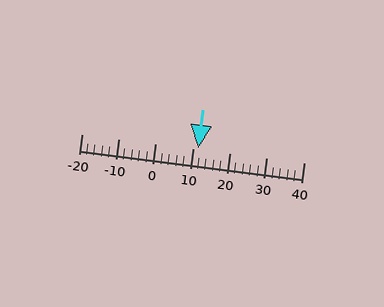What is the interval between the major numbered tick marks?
The major tick marks are spaced 10 units apart.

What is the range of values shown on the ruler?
The ruler shows values from -20 to 40.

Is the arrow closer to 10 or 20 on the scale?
The arrow is closer to 10.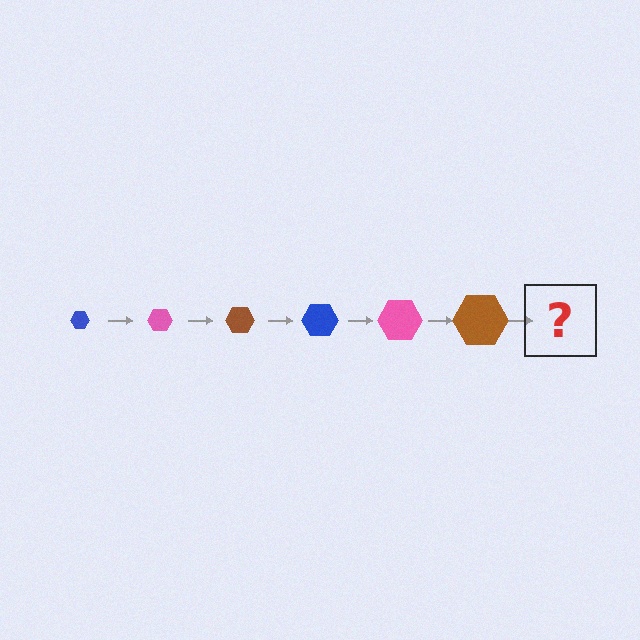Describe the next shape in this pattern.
It should be a blue hexagon, larger than the previous one.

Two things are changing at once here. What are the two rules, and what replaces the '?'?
The two rules are that the hexagon grows larger each step and the color cycles through blue, pink, and brown. The '?' should be a blue hexagon, larger than the previous one.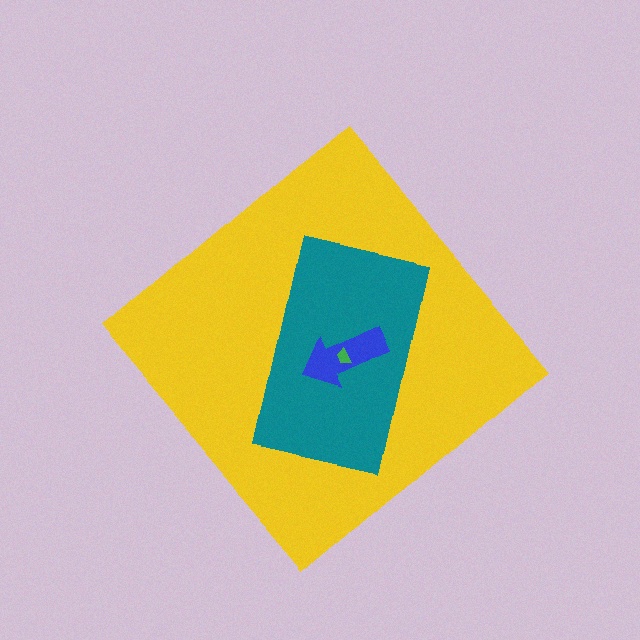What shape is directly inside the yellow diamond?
The teal rectangle.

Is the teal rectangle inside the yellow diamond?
Yes.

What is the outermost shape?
The yellow diamond.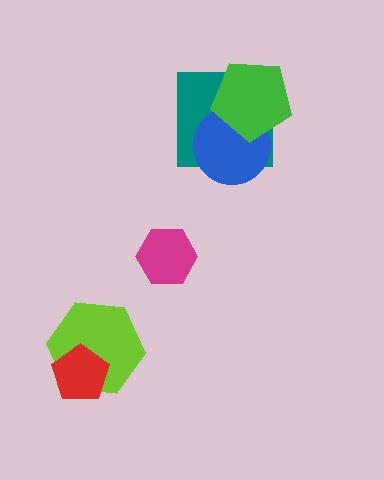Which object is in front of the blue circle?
The green pentagon is in front of the blue circle.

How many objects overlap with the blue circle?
2 objects overlap with the blue circle.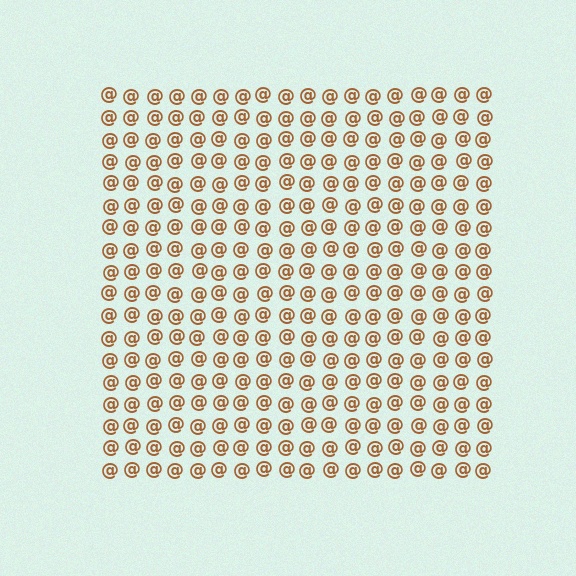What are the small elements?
The small elements are at signs.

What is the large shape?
The large shape is a square.